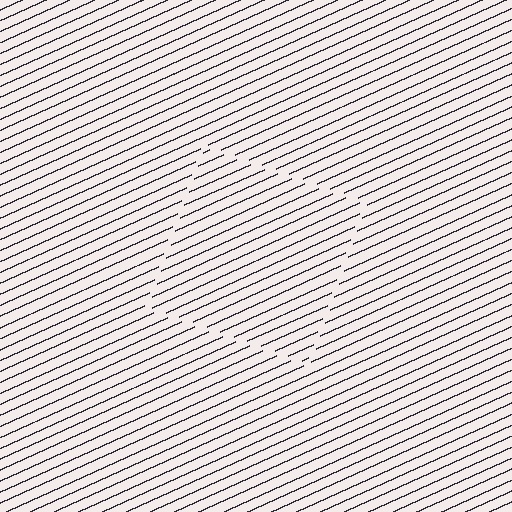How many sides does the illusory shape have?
4 sides — the line-ends trace a square.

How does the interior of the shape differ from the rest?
The interior of the shape contains the same grating, shifted by half a period — the contour is defined by the phase discontinuity where line-ends from the inner and outer gratings abut.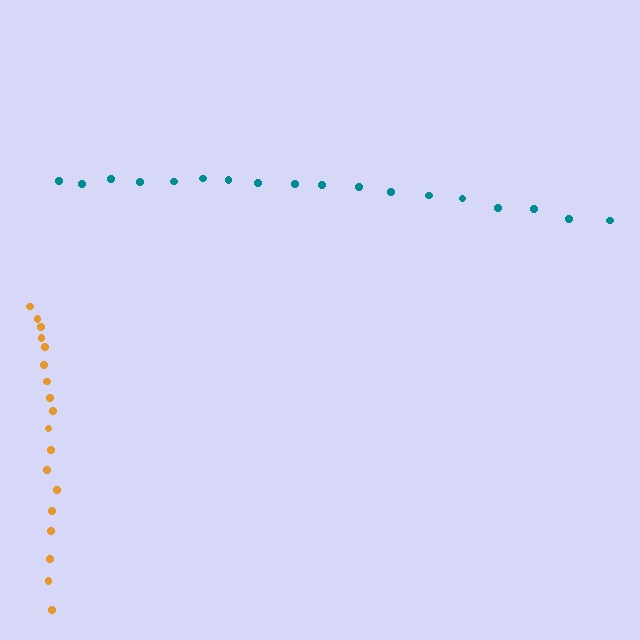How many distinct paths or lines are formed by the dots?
There are 2 distinct paths.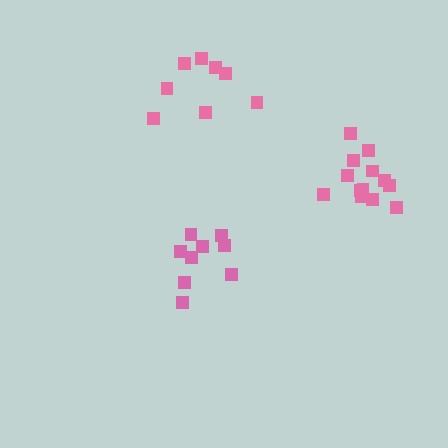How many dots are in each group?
Group 1: 9 dots, Group 2: 8 dots, Group 3: 13 dots (30 total).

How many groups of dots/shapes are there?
There are 3 groups.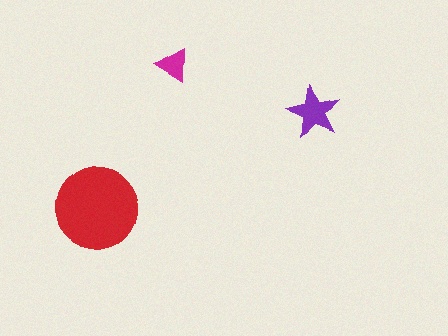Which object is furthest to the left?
The red circle is leftmost.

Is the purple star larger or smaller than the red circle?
Smaller.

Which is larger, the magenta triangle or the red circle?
The red circle.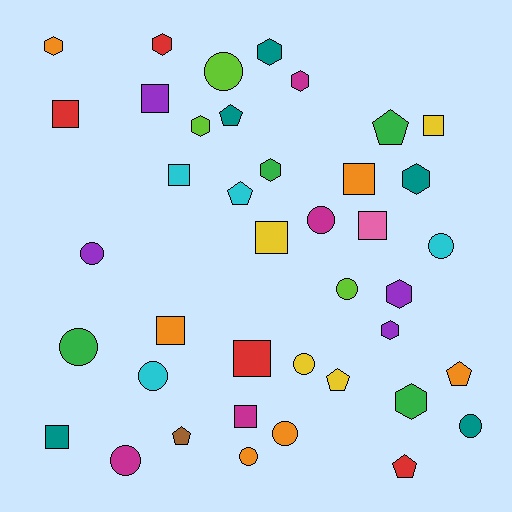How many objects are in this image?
There are 40 objects.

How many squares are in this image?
There are 11 squares.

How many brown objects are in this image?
There is 1 brown object.